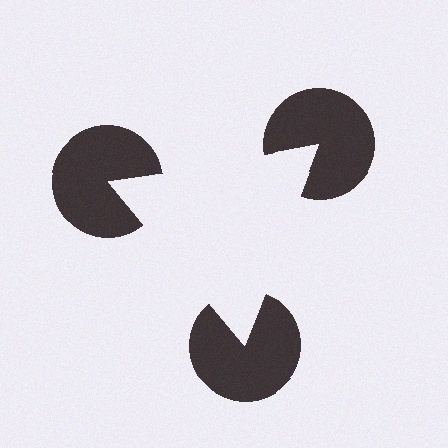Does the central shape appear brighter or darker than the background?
It typically appears slightly brighter than the background, even though no actual brightness change is drawn.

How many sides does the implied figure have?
3 sides.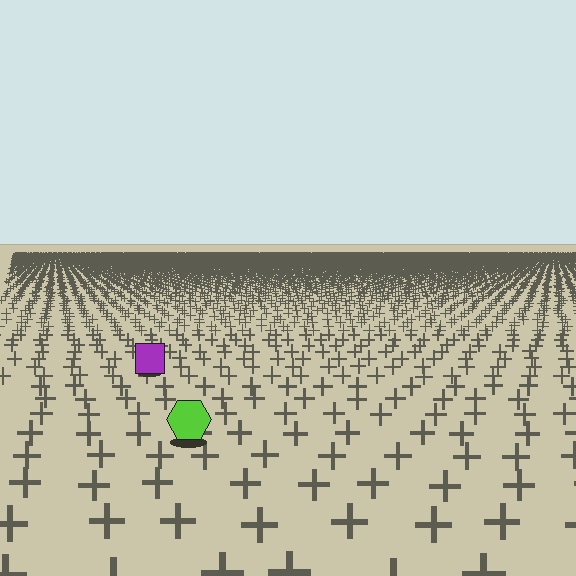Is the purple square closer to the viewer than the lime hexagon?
No. The lime hexagon is closer — you can tell from the texture gradient: the ground texture is coarser near it.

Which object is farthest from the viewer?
The purple square is farthest from the viewer. It appears smaller and the ground texture around it is denser.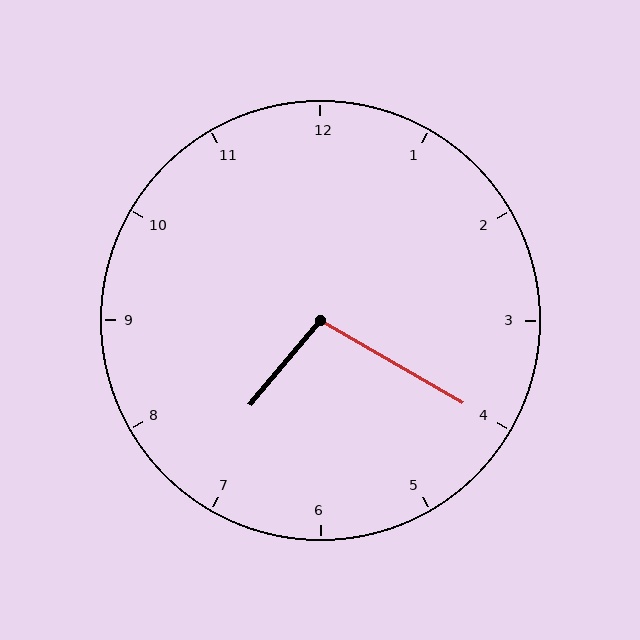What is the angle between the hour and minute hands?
Approximately 100 degrees.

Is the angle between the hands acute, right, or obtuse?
It is obtuse.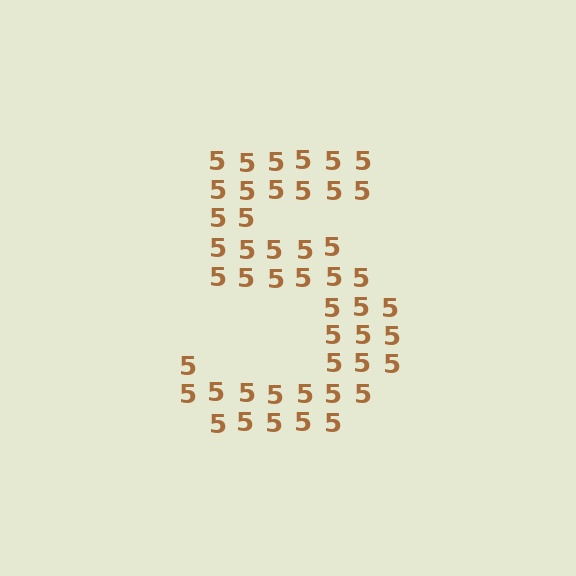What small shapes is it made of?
It is made of small digit 5's.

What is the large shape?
The large shape is the digit 5.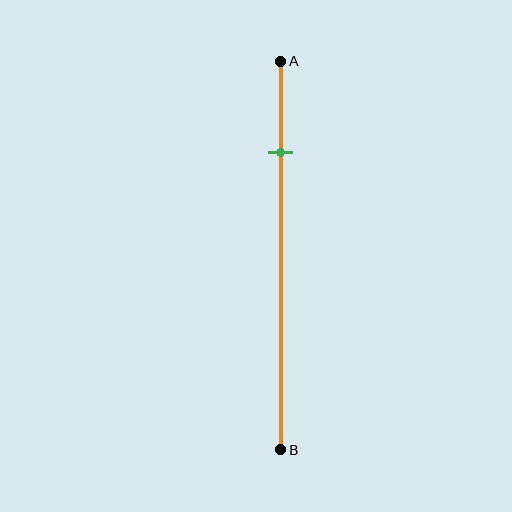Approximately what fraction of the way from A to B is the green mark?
The green mark is approximately 25% of the way from A to B.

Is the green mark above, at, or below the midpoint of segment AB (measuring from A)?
The green mark is above the midpoint of segment AB.